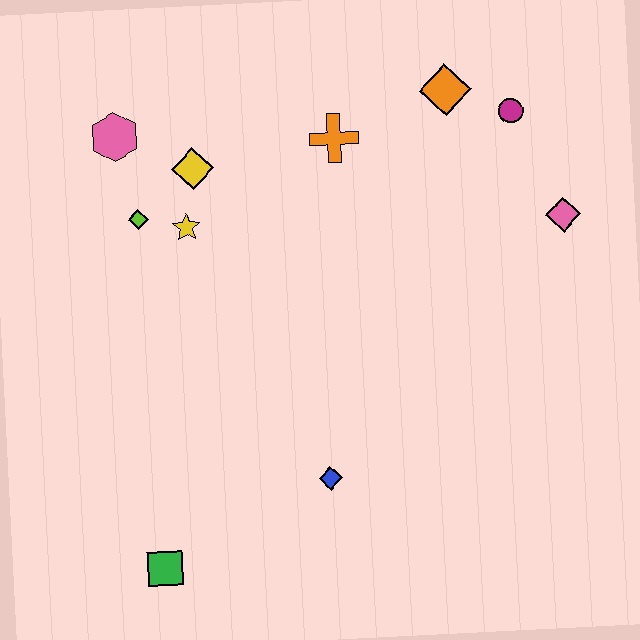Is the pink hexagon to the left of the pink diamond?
Yes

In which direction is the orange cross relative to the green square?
The orange cross is above the green square.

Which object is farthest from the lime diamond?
The pink diamond is farthest from the lime diamond.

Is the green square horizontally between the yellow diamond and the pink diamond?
No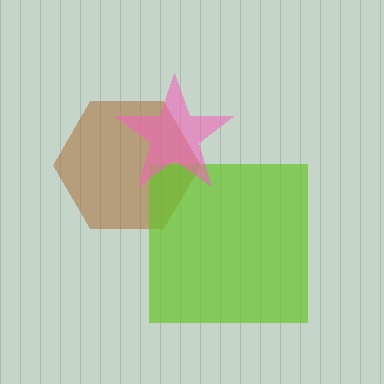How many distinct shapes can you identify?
There are 3 distinct shapes: a brown hexagon, a lime square, a pink star.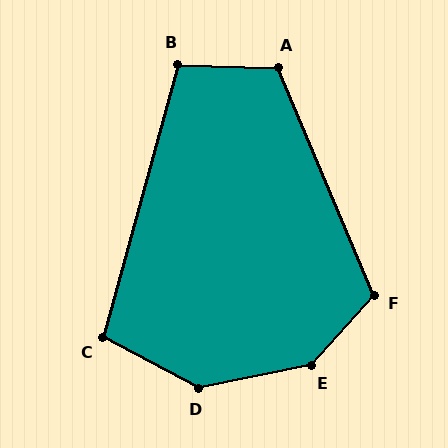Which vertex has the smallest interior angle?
C, at approximately 103 degrees.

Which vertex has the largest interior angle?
E, at approximately 143 degrees.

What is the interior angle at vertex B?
Approximately 104 degrees (obtuse).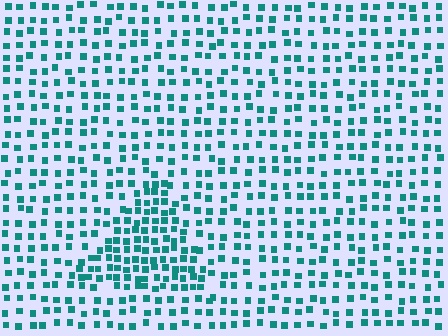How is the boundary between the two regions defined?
The boundary is defined by a change in element density (approximately 1.8x ratio). All elements are the same color, size, and shape.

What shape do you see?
I see a triangle.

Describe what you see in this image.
The image contains small teal elements arranged at two different densities. A triangle-shaped region is visible where the elements are more densely packed than the surrounding area.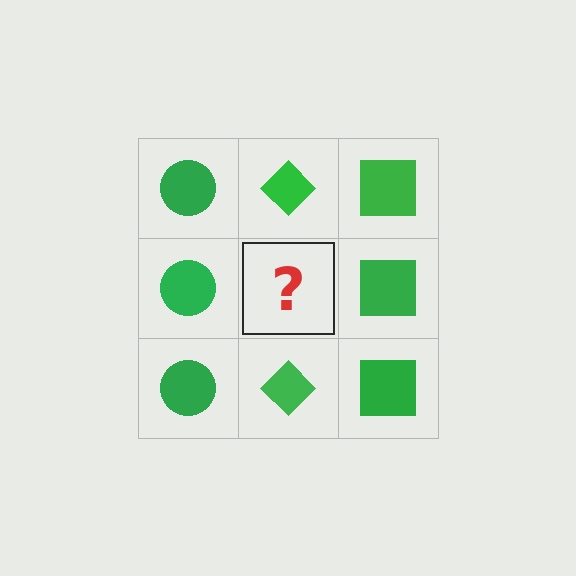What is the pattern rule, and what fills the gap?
The rule is that each column has a consistent shape. The gap should be filled with a green diamond.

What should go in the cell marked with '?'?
The missing cell should contain a green diamond.